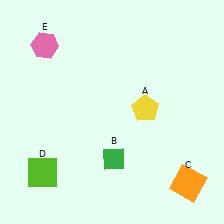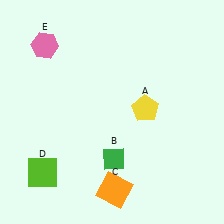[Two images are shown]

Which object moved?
The orange square (C) moved left.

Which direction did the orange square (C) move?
The orange square (C) moved left.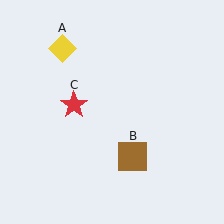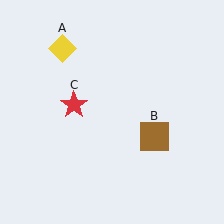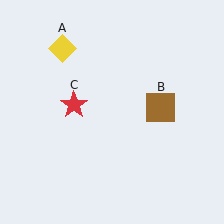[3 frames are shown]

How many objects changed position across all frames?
1 object changed position: brown square (object B).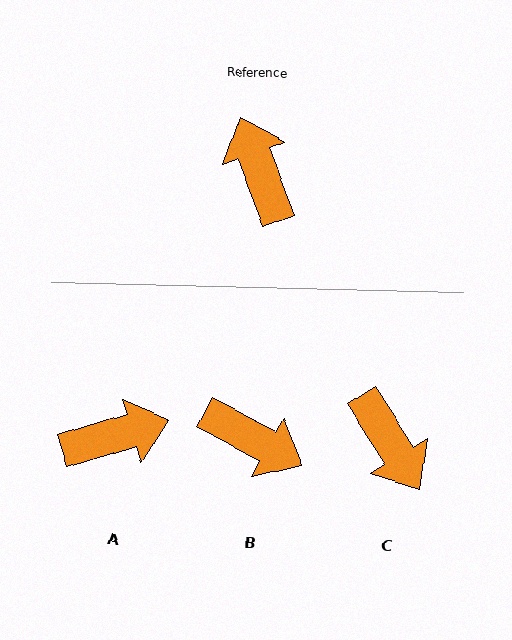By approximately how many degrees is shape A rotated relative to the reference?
Approximately 94 degrees clockwise.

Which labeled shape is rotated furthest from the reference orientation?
C, about 168 degrees away.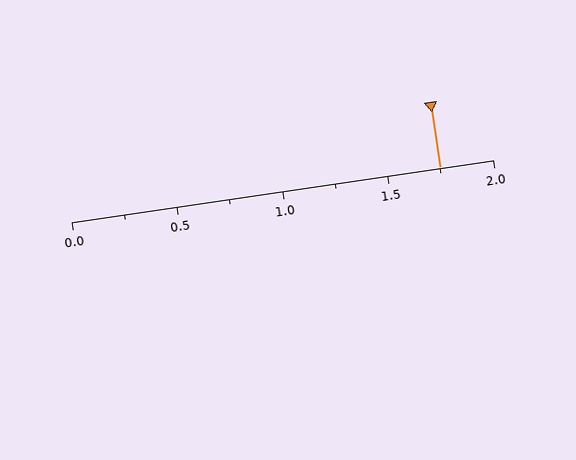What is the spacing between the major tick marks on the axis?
The major ticks are spaced 0.5 apart.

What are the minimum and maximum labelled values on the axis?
The axis runs from 0.0 to 2.0.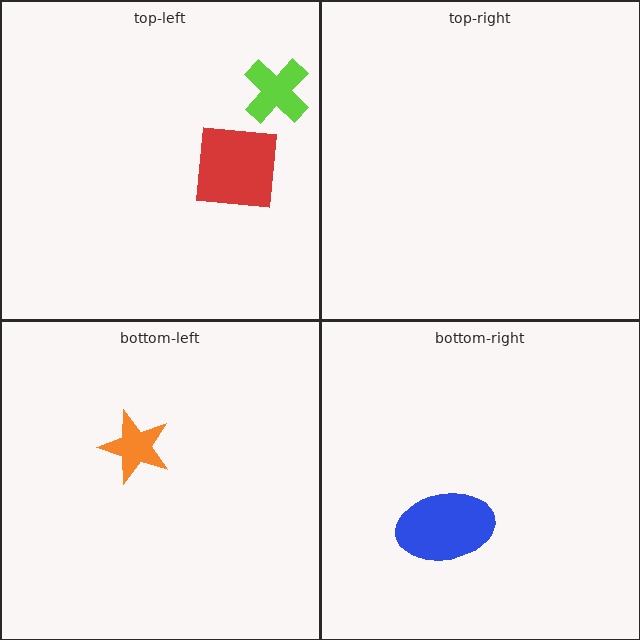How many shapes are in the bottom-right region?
1.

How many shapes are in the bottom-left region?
1.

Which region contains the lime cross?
The top-left region.